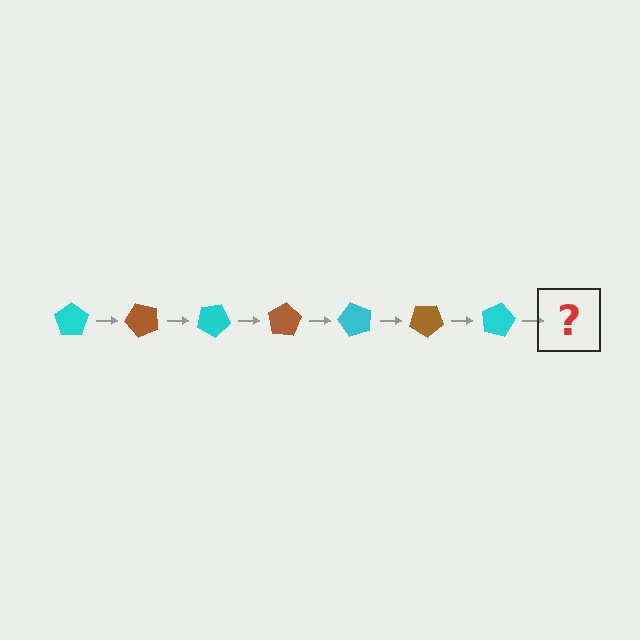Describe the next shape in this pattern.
It should be a brown pentagon, rotated 350 degrees from the start.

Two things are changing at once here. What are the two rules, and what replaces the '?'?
The two rules are that it rotates 50 degrees each step and the color cycles through cyan and brown. The '?' should be a brown pentagon, rotated 350 degrees from the start.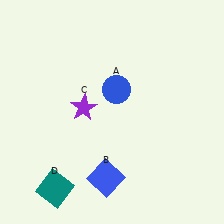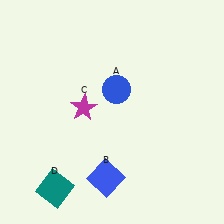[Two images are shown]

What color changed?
The star (C) changed from purple in Image 1 to magenta in Image 2.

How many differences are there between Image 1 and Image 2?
There is 1 difference between the two images.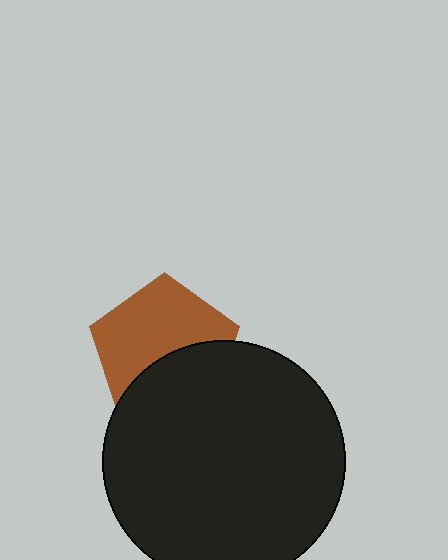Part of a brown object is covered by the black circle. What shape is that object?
It is a pentagon.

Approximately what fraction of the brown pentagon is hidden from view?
Roughly 41% of the brown pentagon is hidden behind the black circle.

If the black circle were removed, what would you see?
You would see the complete brown pentagon.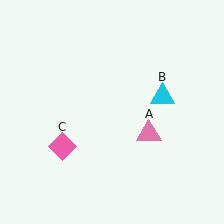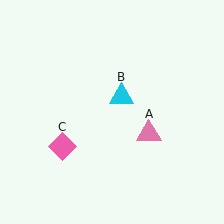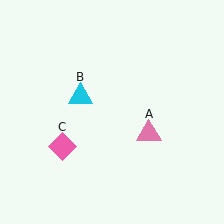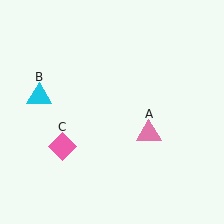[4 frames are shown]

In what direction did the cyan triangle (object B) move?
The cyan triangle (object B) moved left.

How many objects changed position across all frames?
1 object changed position: cyan triangle (object B).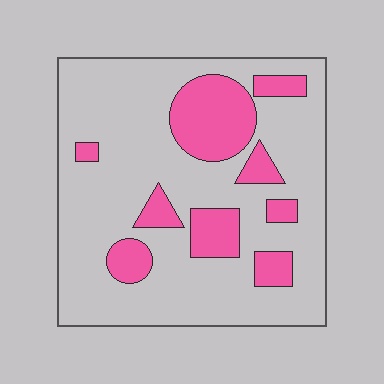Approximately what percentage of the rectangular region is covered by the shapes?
Approximately 25%.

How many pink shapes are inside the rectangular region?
9.